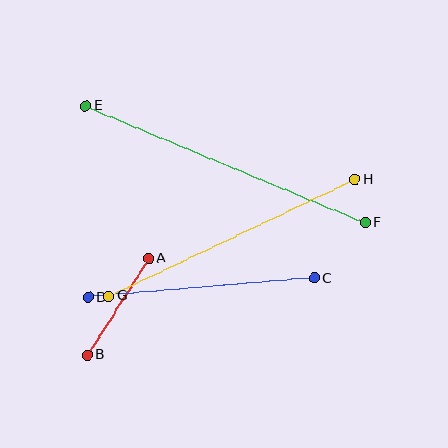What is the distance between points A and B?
The distance is approximately 114 pixels.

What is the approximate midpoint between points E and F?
The midpoint is at approximately (226, 164) pixels.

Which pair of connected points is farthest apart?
Points E and F are farthest apart.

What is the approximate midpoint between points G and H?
The midpoint is at approximately (232, 238) pixels.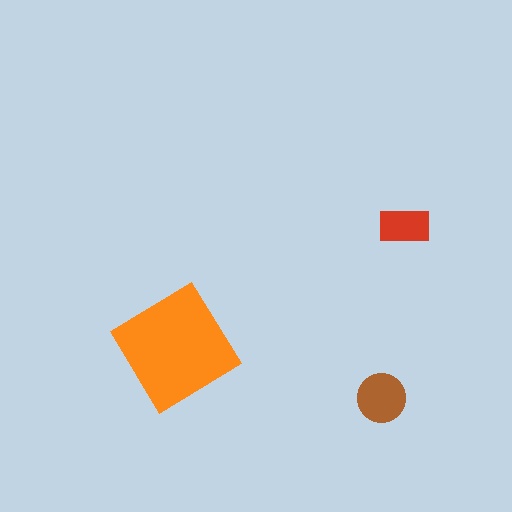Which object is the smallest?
The red rectangle.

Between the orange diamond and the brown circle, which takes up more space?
The orange diamond.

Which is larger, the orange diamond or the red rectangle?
The orange diamond.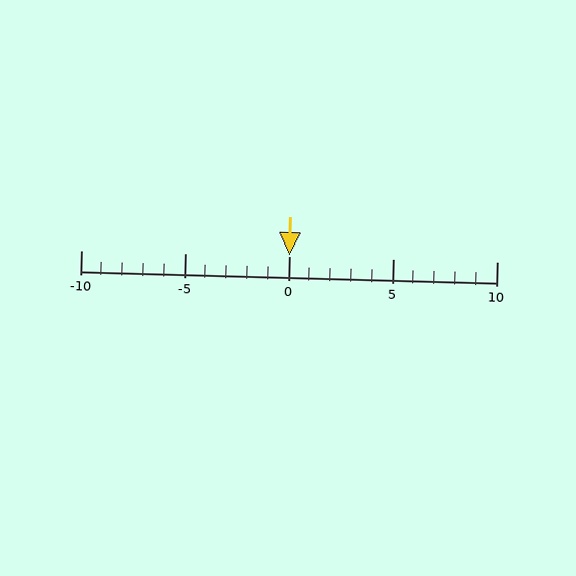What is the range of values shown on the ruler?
The ruler shows values from -10 to 10.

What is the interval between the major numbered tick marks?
The major tick marks are spaced 5 units apart.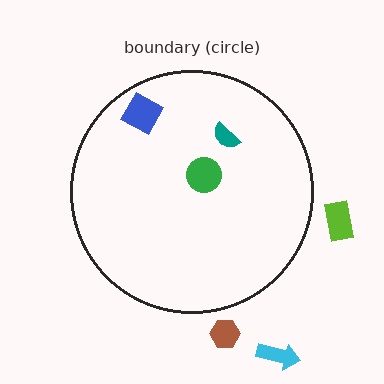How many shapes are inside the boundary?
3 inside, 3 outside.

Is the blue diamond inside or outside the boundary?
Inside.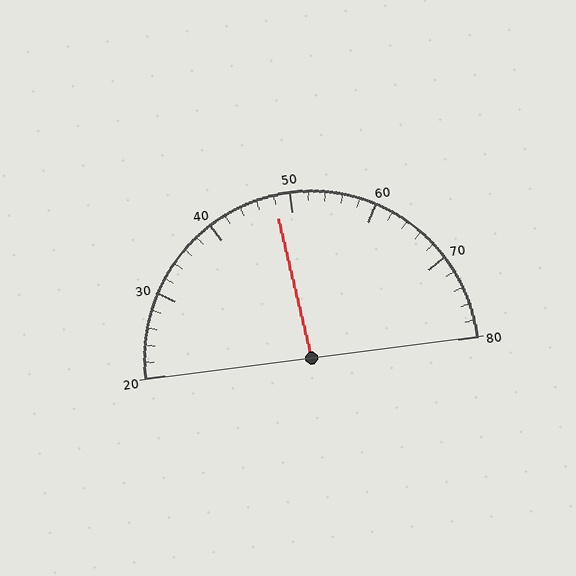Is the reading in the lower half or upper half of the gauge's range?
The reading is in the lower half of the range (20 to 80).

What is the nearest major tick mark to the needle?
The nearest major tick mark is 50.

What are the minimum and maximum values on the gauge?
The gauge ranges from 20 to 80.